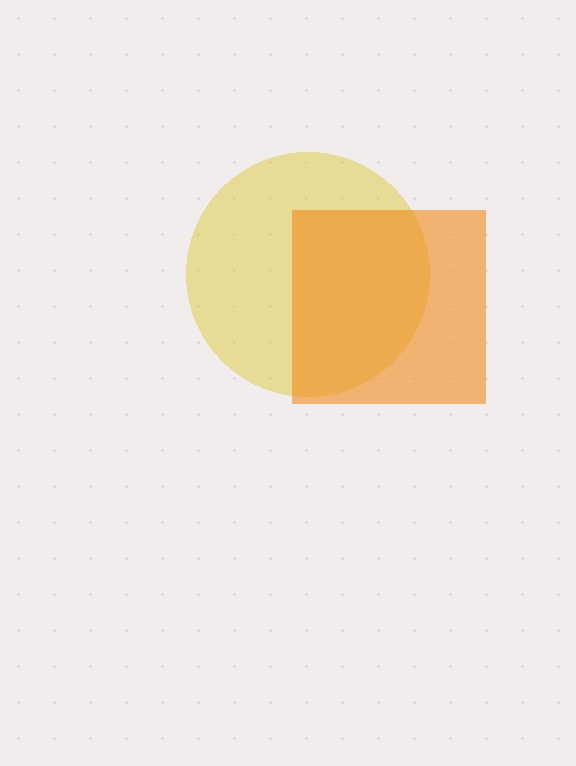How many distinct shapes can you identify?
There are 2 distinct shapes: a yellow circle, an orange square.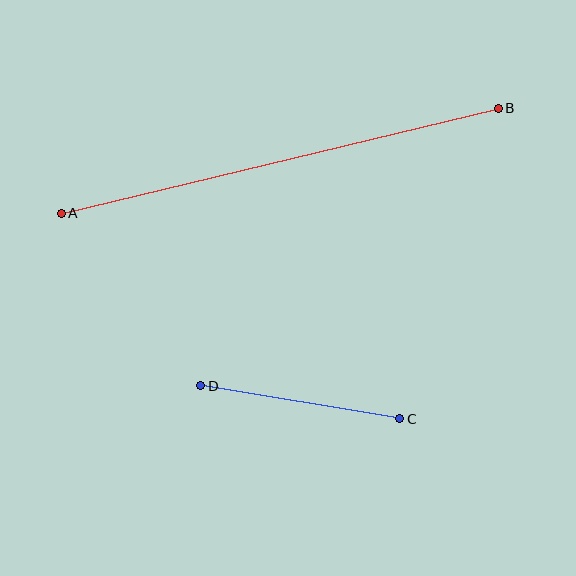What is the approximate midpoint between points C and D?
The midpoint is at approximately (300, 402) pixels.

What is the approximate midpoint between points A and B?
The midpoint is at approximately (280, 161) pixels.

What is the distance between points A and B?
The distance is approximately 449 pixels.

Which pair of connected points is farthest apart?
Points A and B are farthest apart.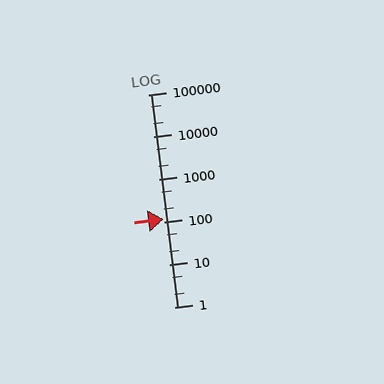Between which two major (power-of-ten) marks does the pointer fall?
The pointer is between 100 and 1000.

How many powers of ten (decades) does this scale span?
The scale spans 5 decades, from 1 to 100000.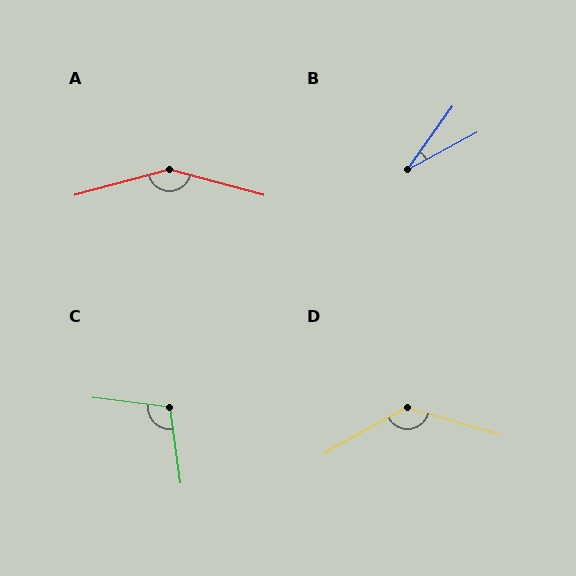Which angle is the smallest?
B, at approximately 26 degrees.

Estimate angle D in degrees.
Approximately 135 degrees.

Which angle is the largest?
A, at approximately 150 degrees.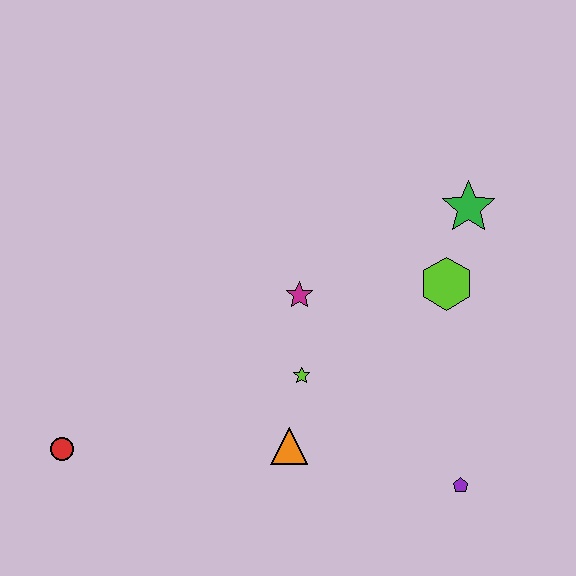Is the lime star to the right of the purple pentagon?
No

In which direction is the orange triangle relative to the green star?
The orange triangle is below the green star.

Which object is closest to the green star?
The lime hexagon is closest to the green star.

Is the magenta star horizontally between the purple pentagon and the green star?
No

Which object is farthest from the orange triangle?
The green star is farthest from the orange triangle.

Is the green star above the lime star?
Yes